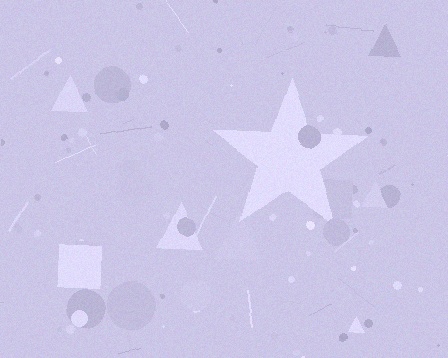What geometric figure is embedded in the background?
A star is embedded in the background.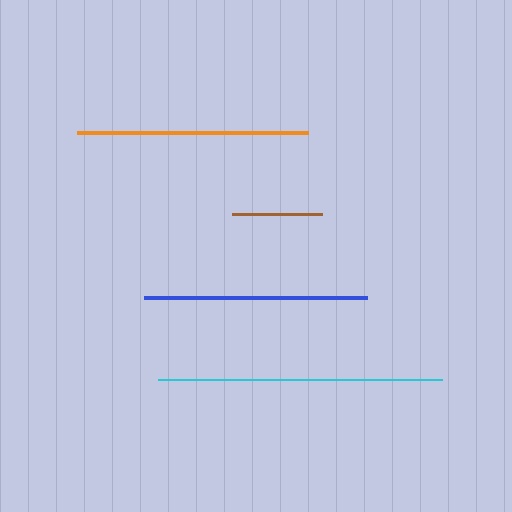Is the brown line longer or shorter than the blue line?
The blue line is longer than the brown line.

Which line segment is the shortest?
The brown line is the shortest at approximately 90 pixels.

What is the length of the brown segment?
The brown segment is approximately 90 pixels long.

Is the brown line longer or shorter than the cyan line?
The cyan line is longer than the brown line.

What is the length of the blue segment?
The blue segment is approximately 222 pixels long.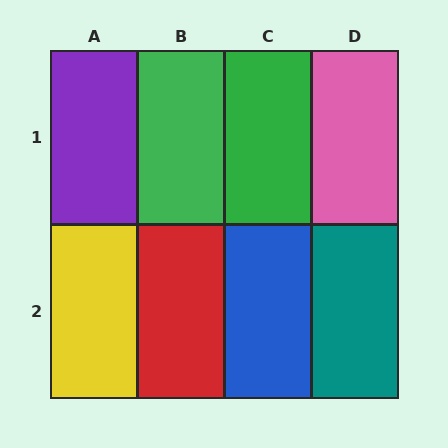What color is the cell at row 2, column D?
Teal.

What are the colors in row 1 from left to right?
Purple, green, green, pink.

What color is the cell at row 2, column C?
Blue.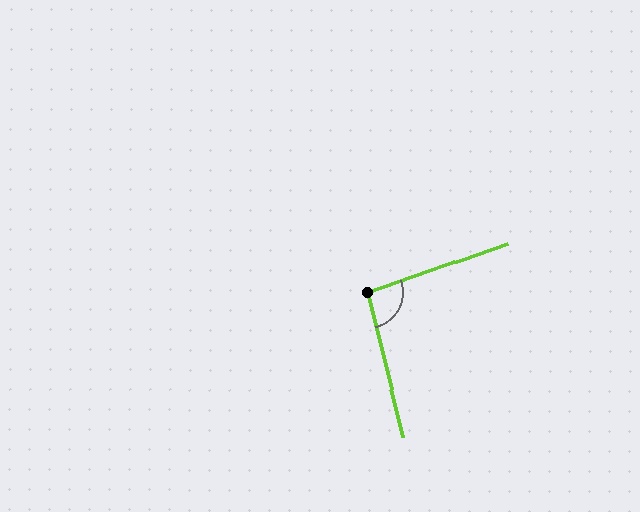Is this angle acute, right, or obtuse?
It is obtuse.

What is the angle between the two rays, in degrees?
Approximately 96 degrees.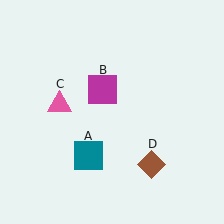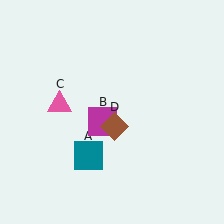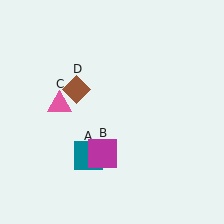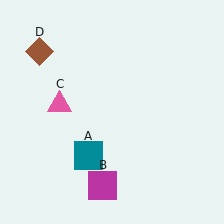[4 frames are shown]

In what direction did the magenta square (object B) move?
The magenta square (object B) moved down.